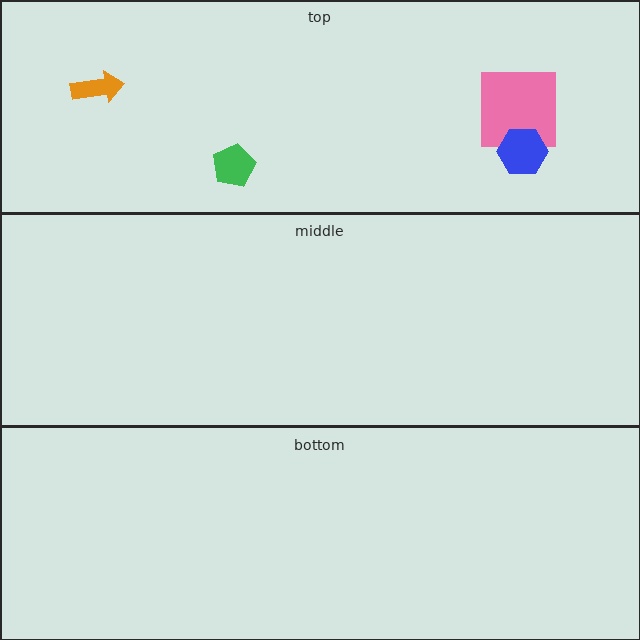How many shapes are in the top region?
4.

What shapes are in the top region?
The orange arrow, the green pentagon, the pink square, the blue hexagon.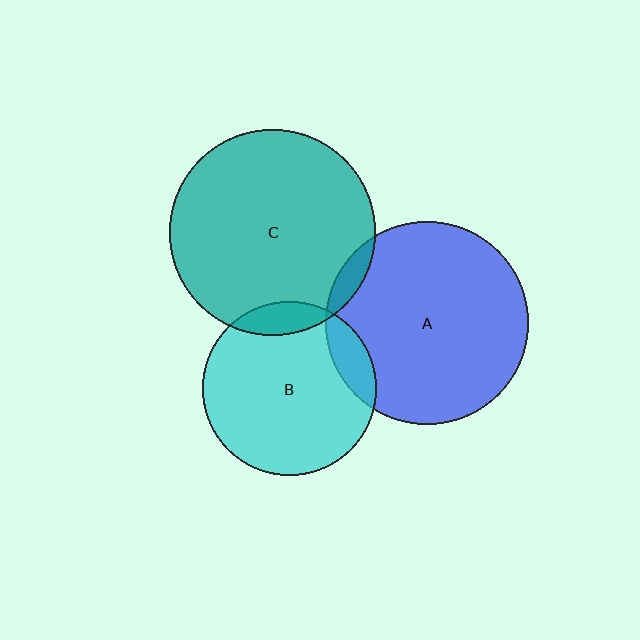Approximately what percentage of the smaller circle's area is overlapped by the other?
Approximately 10%.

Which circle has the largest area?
Circle C (teal).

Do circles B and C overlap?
Yes.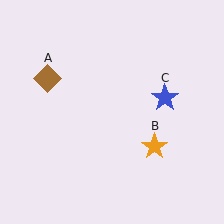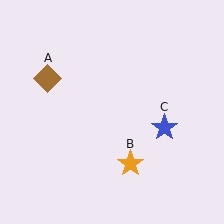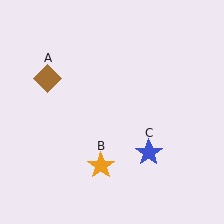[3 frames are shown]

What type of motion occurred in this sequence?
The orange star (object B), blue star (object C) rotated clockwise around the center of the scene.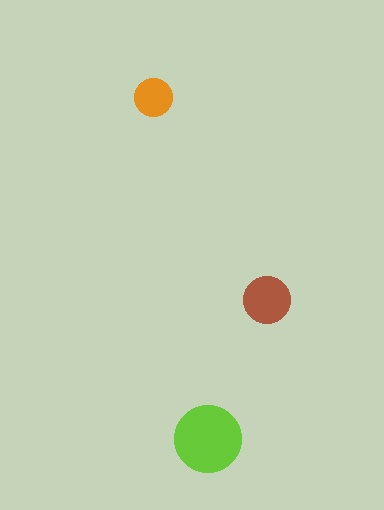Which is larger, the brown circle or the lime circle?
The lime one.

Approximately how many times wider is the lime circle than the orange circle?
About 2 times wider.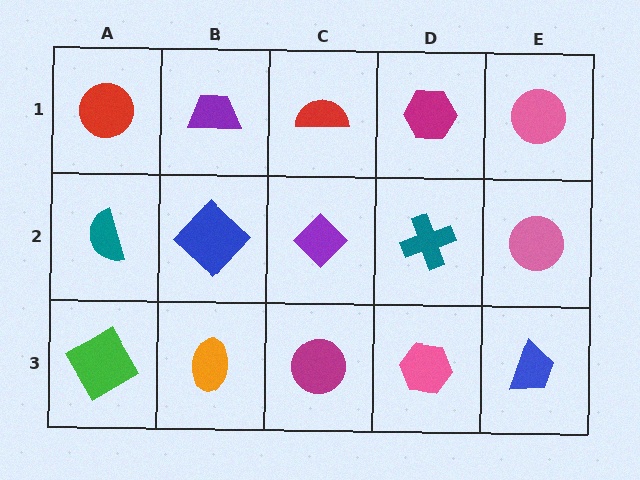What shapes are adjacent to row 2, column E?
A pink circle (row 1, column E), a blue trapezoid (row 3, column E), a teal cross (row 2, column D).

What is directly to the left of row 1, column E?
A magenta hexagon.